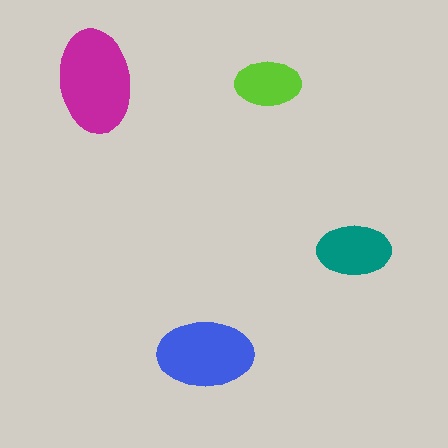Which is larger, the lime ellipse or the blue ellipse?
The blue one.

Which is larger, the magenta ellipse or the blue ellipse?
The magenta one.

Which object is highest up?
The magenta ellipse is topmost.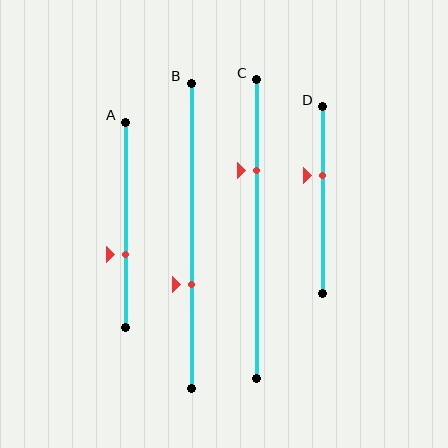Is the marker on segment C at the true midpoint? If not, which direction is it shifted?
No, the marker on segment C is shifted upward by about 19% of the segment length.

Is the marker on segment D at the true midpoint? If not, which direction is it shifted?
No, the marker on segment D is shifted upward by about 13% of the segment length.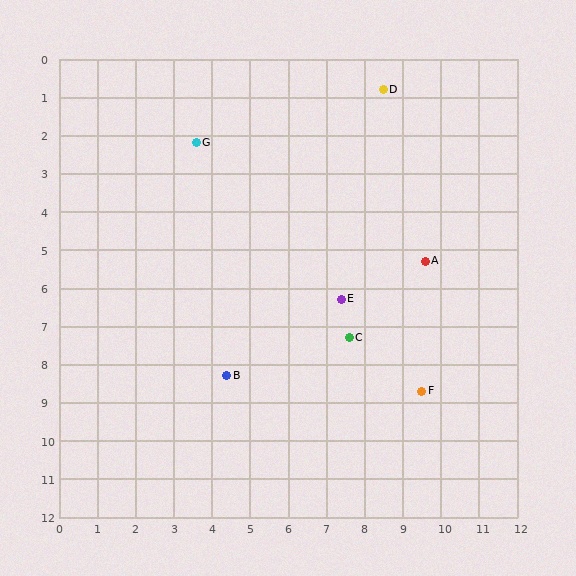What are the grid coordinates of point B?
Point B is at approximately (4.4, 8.3).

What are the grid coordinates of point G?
Point G is at approximately (3.6, 2.2).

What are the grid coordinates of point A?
Point A is at approximately (9.6, 5.3).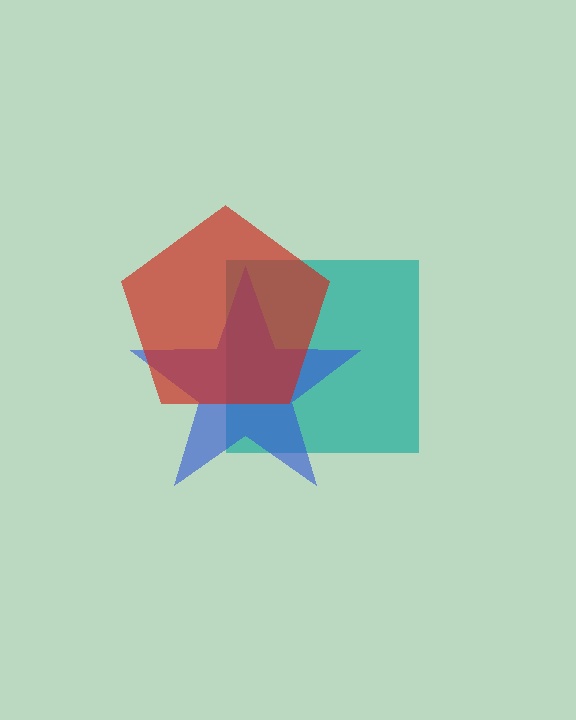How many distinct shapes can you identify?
There are 3 distinct shapes: a teal square, a blue star, a red pentagon.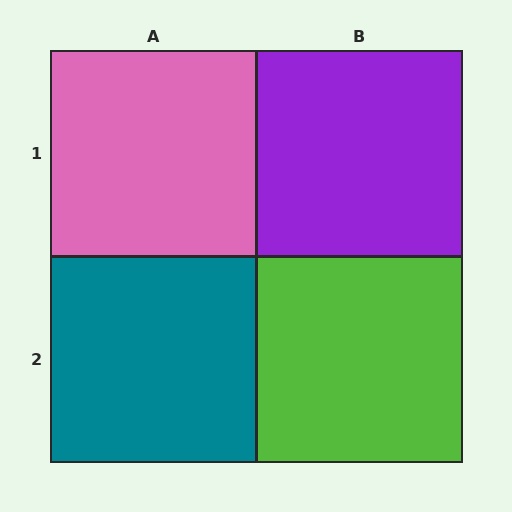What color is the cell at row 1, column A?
Pink.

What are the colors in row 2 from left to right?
Teal, lime.